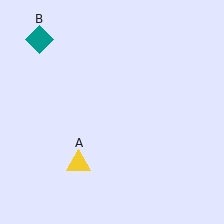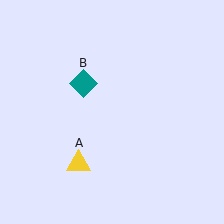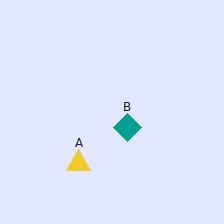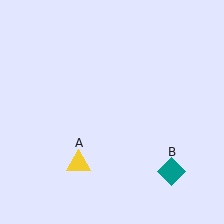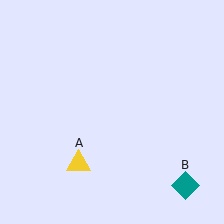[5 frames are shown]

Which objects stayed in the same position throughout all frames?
Yellow triangle (object A) remained stationary.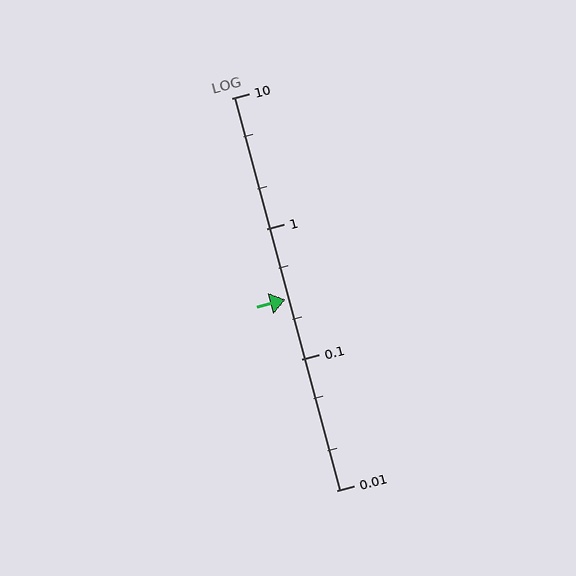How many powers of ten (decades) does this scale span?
The scale spans 3 decades, from 0.01 to 10.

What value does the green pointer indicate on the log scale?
The pointer indicates approximately 0.29.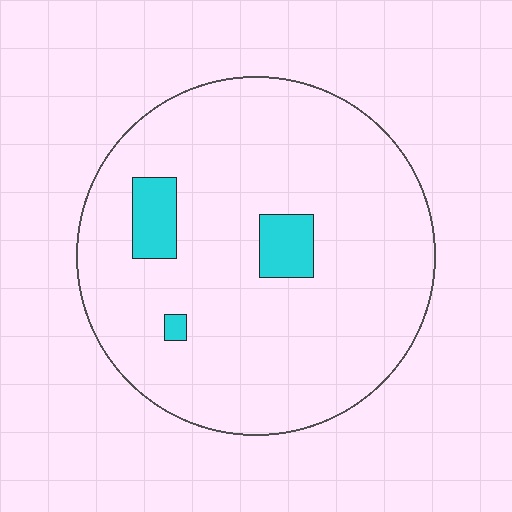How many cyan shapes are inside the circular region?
3.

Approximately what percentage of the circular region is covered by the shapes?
Approximately 10%.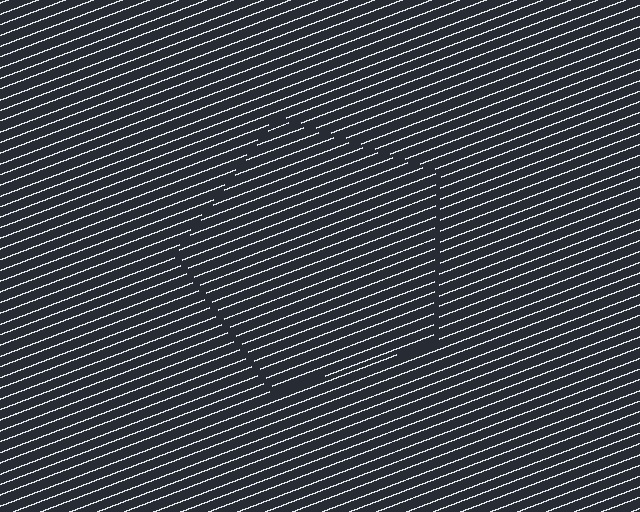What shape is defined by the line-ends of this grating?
An illusory pentagon. The interior of the shape contains the same grating, shifted by half a period — the contour is defined by the phase discontinuity where line-ends from the inner and outer gratings abut.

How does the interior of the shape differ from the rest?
The interior of the shape contains the same grating, shifted by half a period — the contour is defined by the phase discontinuity where line-ends from the inner and outer gratings abut.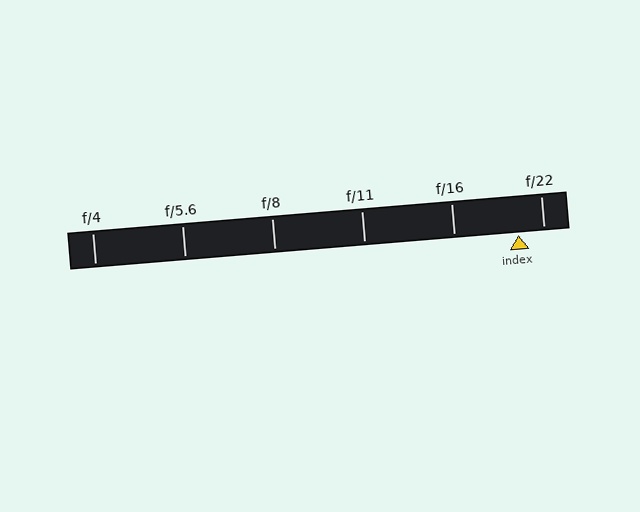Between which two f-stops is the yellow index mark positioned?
The index mark is between f/16 and f/22.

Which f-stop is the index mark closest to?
The index mark is closest to f/22.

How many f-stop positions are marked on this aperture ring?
There are 6 f-stop positions marked.